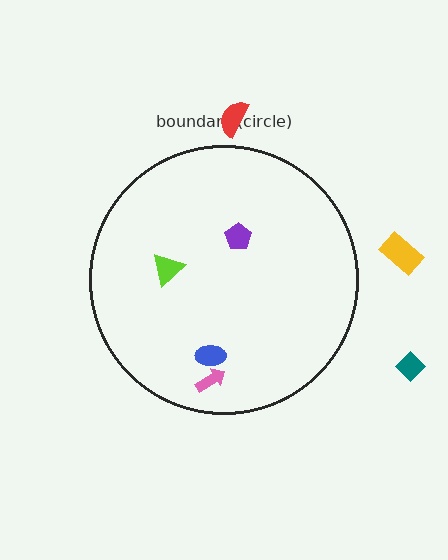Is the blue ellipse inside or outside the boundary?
Inside.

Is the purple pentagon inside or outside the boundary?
Inside.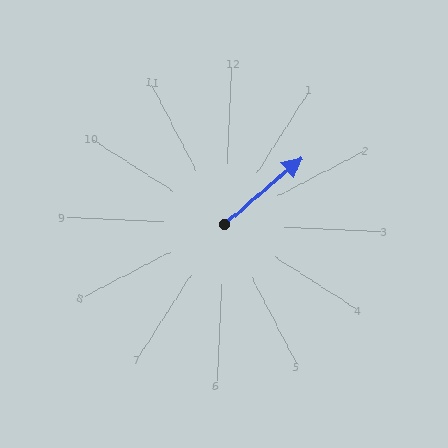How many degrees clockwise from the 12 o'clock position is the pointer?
Approximately 47 degrees.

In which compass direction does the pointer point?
Northeast.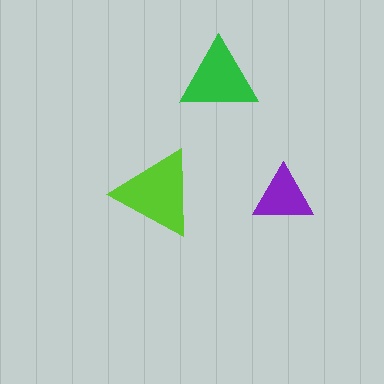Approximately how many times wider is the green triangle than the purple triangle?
About 1.5 times wider.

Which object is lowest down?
The purple triangle is bottommost.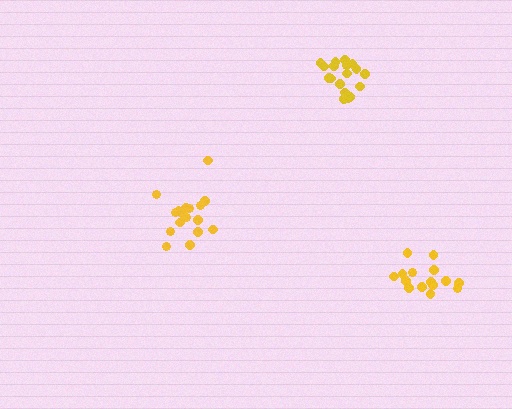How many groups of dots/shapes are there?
There are 3 groups.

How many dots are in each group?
Group 1: 15 dots, Group 2: 18 dots, Group 3: 17 dots (50 total).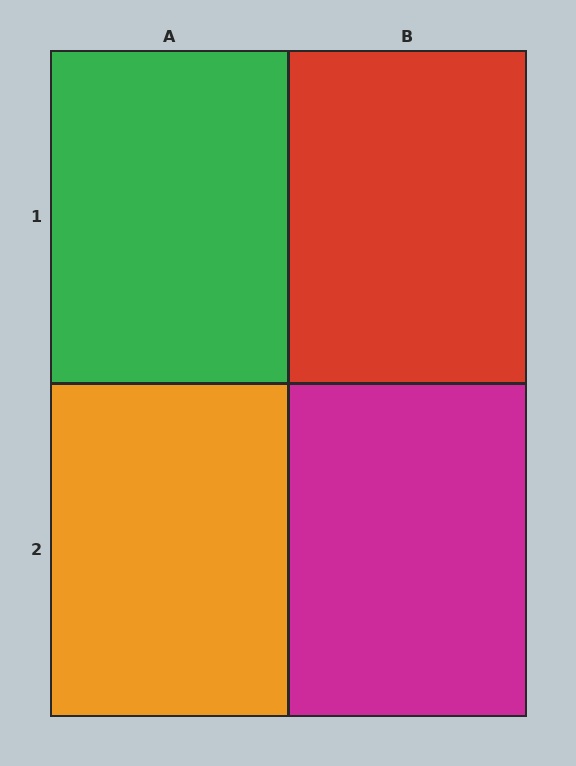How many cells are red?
1 cell is red.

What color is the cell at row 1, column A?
Green.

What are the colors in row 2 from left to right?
Orange, magenta.